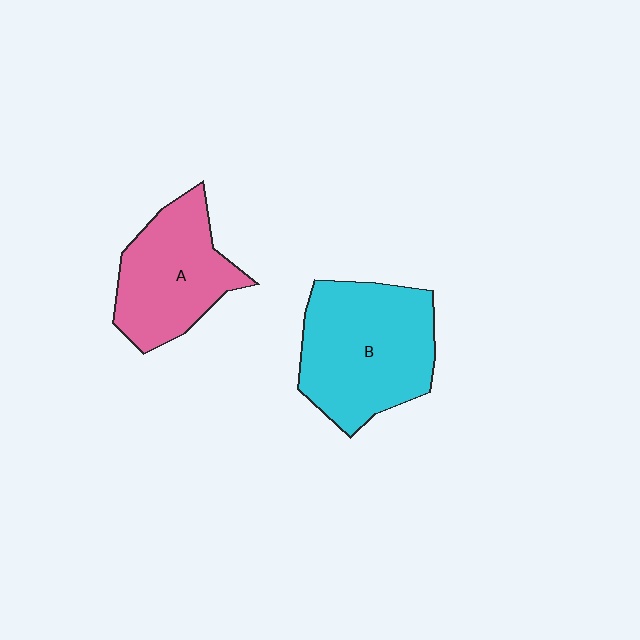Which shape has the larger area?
Shape B (cyan).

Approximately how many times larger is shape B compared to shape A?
Approximately 1.3 times.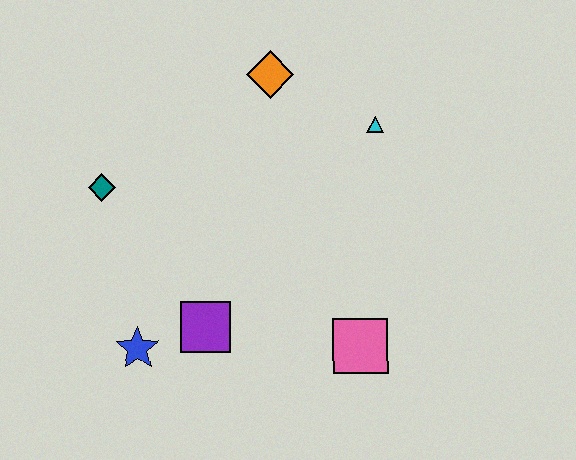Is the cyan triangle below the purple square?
No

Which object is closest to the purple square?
The blue star is closest to the purple square.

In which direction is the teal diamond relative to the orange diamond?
The teal diamond is to the left of the orange diamond.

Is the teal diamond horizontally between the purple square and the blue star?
No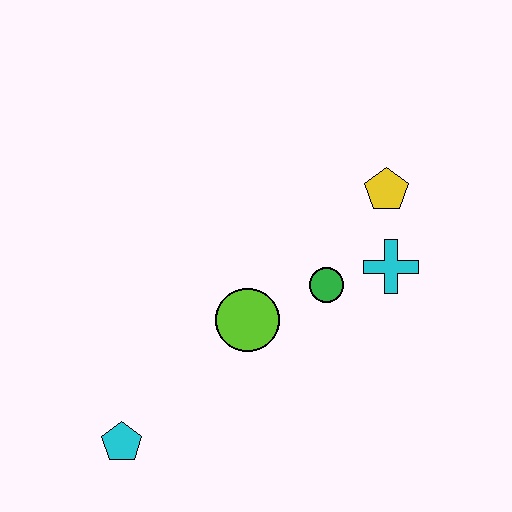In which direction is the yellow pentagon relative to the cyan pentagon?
The yellow pentagon is to the right of the cyan pentagon.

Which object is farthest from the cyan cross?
The cyan pentagon is farthest from the cyan cross.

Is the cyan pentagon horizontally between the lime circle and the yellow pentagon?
No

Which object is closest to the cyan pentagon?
The lime circle is closest to the cyan pentagon.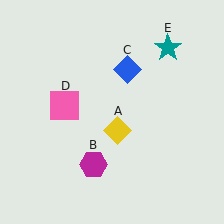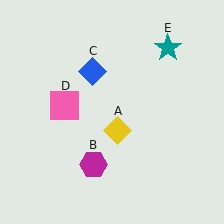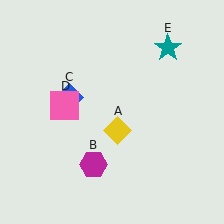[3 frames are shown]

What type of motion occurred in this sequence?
The blue diamond (object C) rotated counterclockwise around the center of the scene.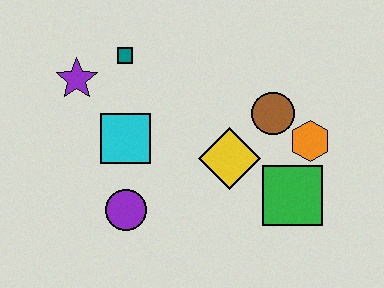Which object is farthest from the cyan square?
The orange hexagon is farthest from the cyan square.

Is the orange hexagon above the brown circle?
No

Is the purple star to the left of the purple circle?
Yes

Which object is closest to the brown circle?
The orange hexagon is closest to the brown circle.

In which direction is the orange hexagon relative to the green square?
The orange hexagon is above the green square.